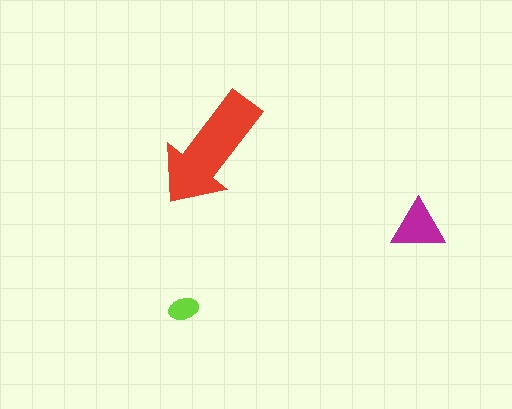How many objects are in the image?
There are 3 objects in the image.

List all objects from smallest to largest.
The lime ellipse, the magenta triangle, the red arrow.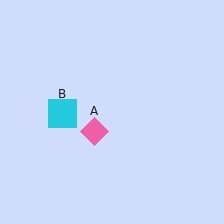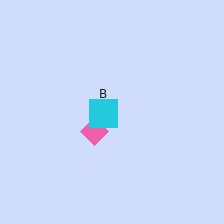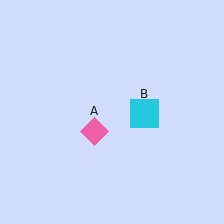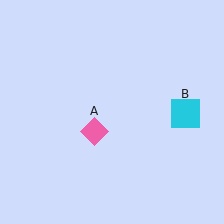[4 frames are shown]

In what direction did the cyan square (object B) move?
The cyan square (object B) moved right.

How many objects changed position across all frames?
1 object changed position: cyan square (object B).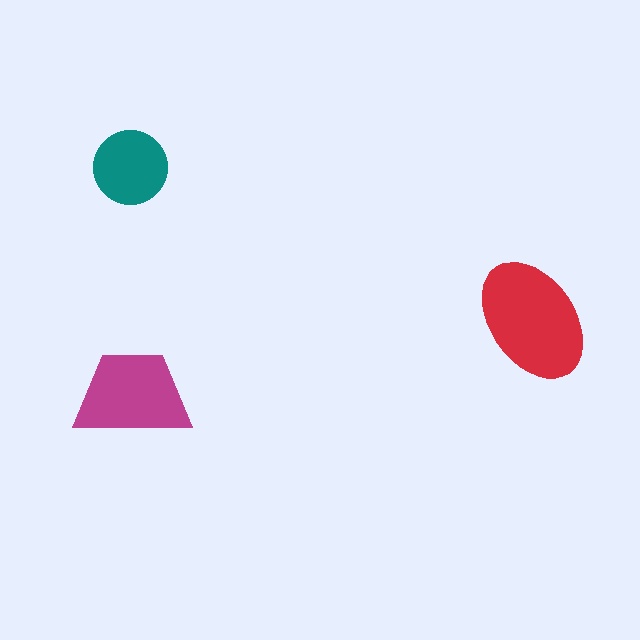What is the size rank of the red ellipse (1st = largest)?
1st.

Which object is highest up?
The teal circle is topmost.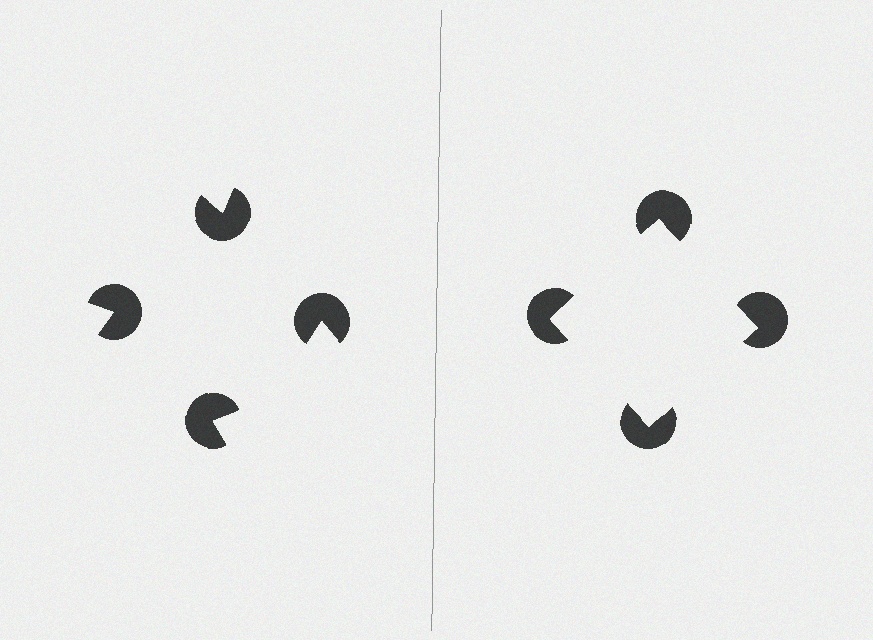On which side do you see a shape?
An illusory square appears on the right side. On the left side the wedge cuts are rotated, so no coherent shape forms.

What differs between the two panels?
The pac-man discs are positioned identically on both sides; only the wedge orientations differ. On the right they align to a square; on the left they are misaligned.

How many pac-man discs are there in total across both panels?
8 — 4 on each side.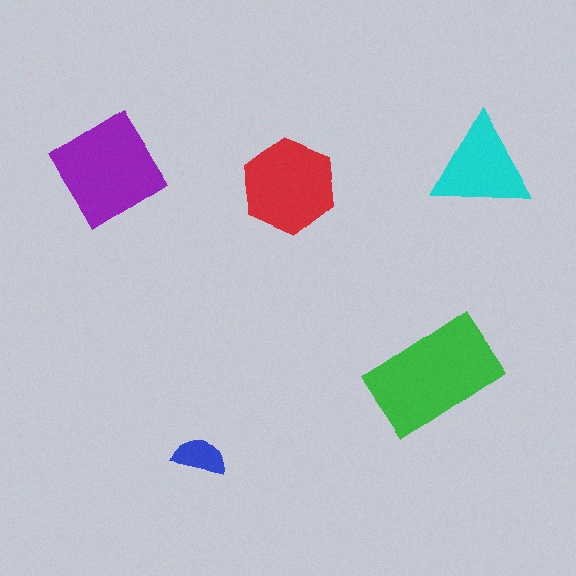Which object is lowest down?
The blue semicircle is bottommost.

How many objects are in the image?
There are 5 objects in the image.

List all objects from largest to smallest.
The green rectangle, the purple diamond, the red hexagon, the cyan triangle, the blue semicircle.